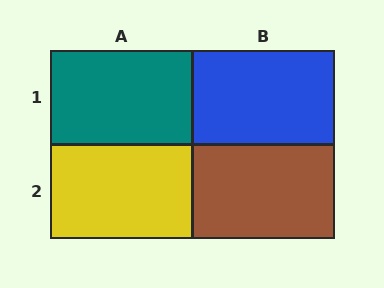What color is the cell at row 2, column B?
Brown.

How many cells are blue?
1 cell is blue.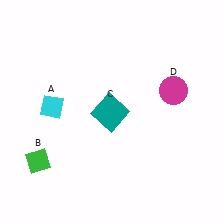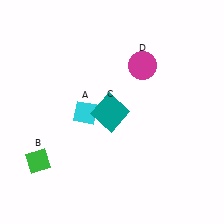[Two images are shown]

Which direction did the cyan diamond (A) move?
The cyan diamond (A) moved right.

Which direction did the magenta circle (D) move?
The magenta circle (D) moved left.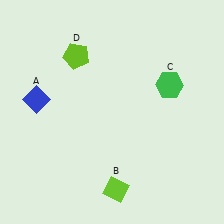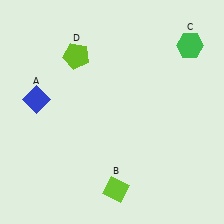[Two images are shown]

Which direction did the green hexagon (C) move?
The green hexagon (C) moved up.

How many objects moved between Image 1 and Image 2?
1 object moved between the two images.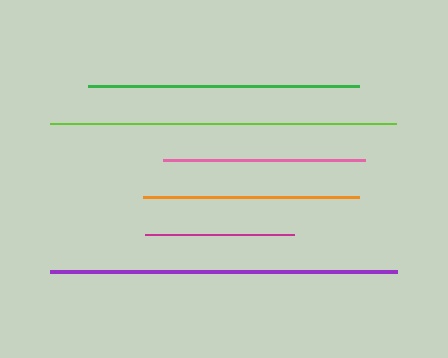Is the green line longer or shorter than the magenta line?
The green line is longer than the magenta line.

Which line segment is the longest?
The purple line is the longest at approximately 347 pixels.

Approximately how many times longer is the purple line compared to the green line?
The purple line is approximately 1.3 times the length of the green line.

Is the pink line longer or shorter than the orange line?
The orange line is longer than the pink line.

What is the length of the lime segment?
The lime segment is approximately 347 pixels long.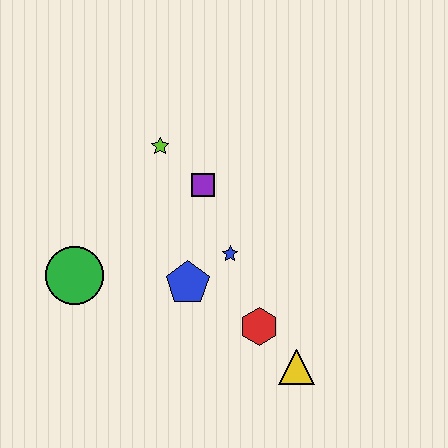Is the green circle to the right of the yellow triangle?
No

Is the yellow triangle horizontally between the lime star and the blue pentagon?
No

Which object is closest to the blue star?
The blue pentagon is closest to the blue star.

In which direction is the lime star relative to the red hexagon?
The lime star is above the red hexagon.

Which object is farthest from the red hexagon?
The lime star is farthest from the red hexagon.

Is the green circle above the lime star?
No